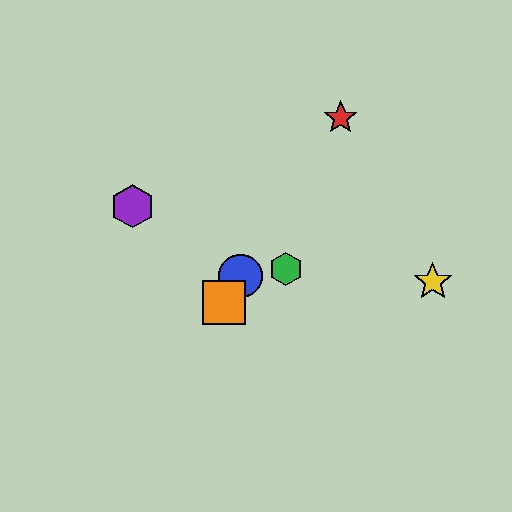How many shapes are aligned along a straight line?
3 shapes (the red star, the blue circle, the orange square) are aligned along a straight line.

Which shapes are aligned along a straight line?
The red star, the blue circle, the orange square are aligned along a straight line.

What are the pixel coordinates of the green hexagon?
The green hexagon is at (286, 269).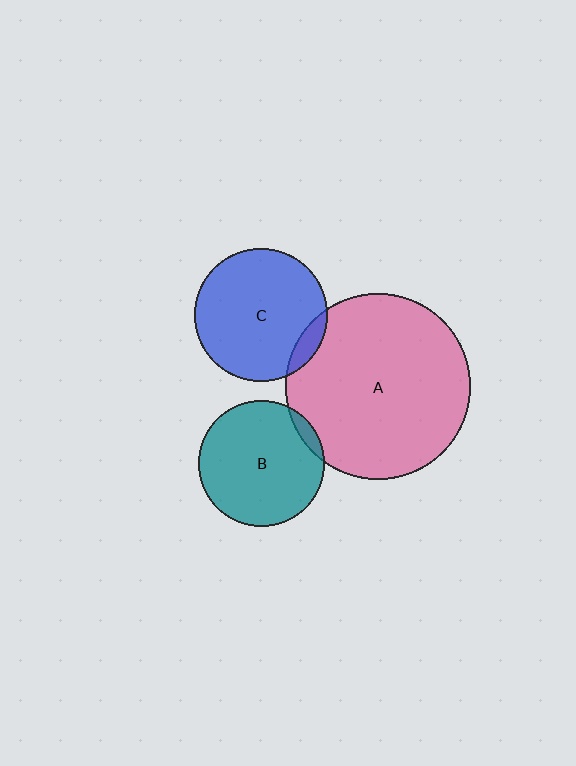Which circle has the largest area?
Circle A (pink).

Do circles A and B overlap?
Yes.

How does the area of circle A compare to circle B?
Approximately 2.2 times.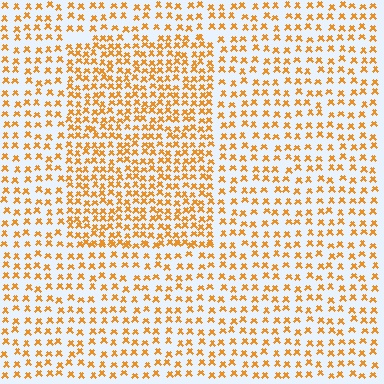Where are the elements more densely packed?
The elements are more densely packed inside the rectangle boundary.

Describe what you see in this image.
The image contains small orange elements arranged at two different densities. A rectangle-shaped region is visible where the elements are more densely packed than the surrounding area.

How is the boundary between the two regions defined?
The boundary is defined by a change in element density (approximately 1.7x ratio). All elements are the same color, size, and shape.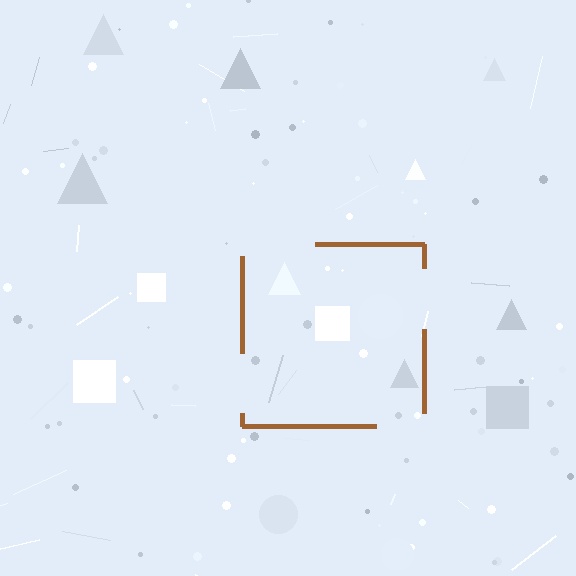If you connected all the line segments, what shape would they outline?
They would outline a square.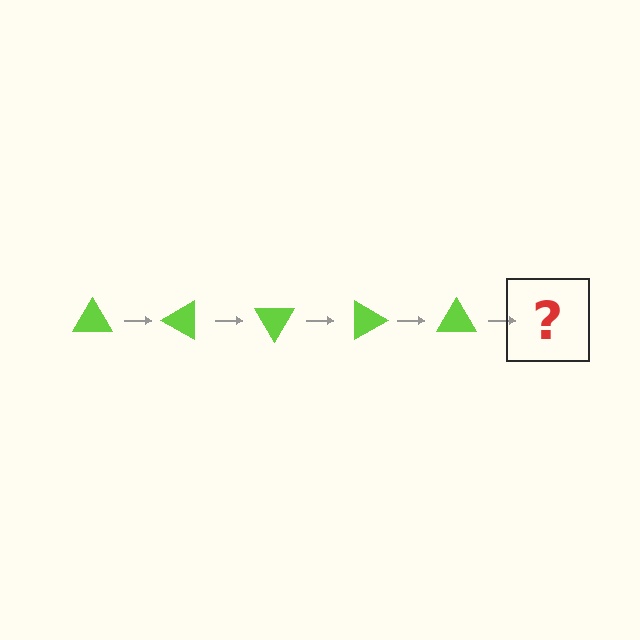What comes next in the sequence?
The next element should be a lime triangle rotated 150 degrees.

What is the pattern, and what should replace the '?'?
The pattern is that the triangle rotates 30 degrees each step. The '?' should be a lime triangle rotated 150 degrees.